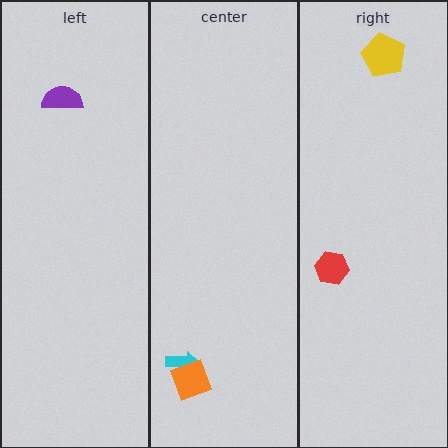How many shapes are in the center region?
2.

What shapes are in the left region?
The purple semicircle.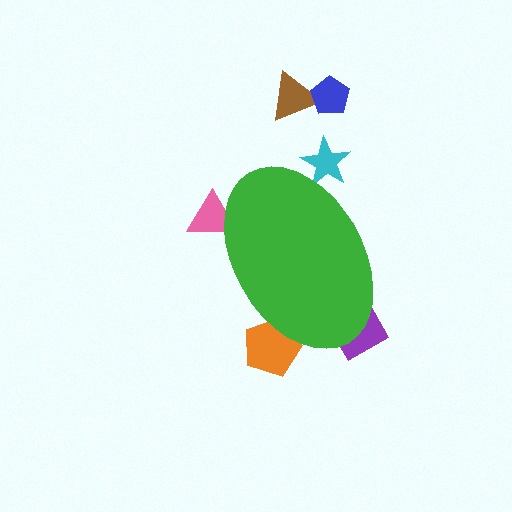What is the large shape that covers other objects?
A green ellipse.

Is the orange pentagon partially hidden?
Yes, the orange pentagon is partially hidden behind the green ellipse.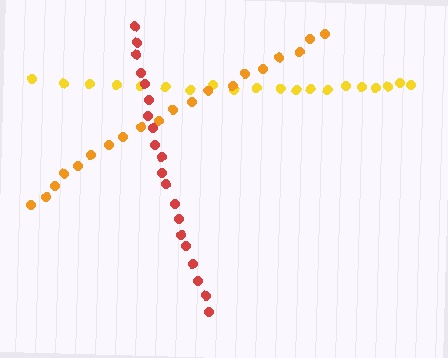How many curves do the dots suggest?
There are 3 distinct paths.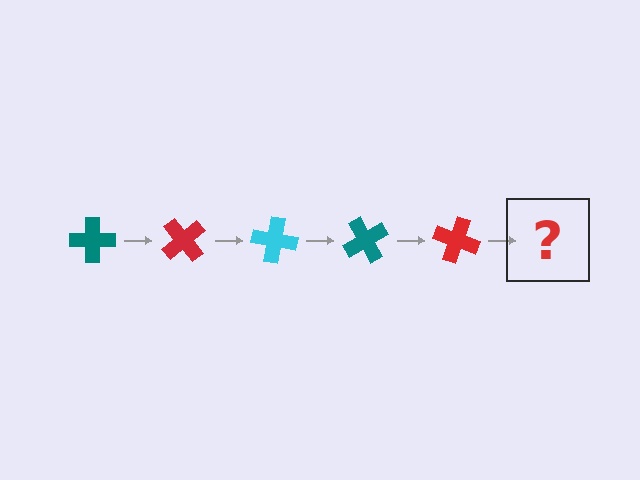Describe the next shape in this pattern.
It should be a cyan cross, rotated 250 degrees from the start.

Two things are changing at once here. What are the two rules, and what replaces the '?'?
The two rules are that it rotates 50 degrees each step and the color cycles through teal, red, and cyan. The '?' should be a cyan cross, rotated 250 degrees from the start.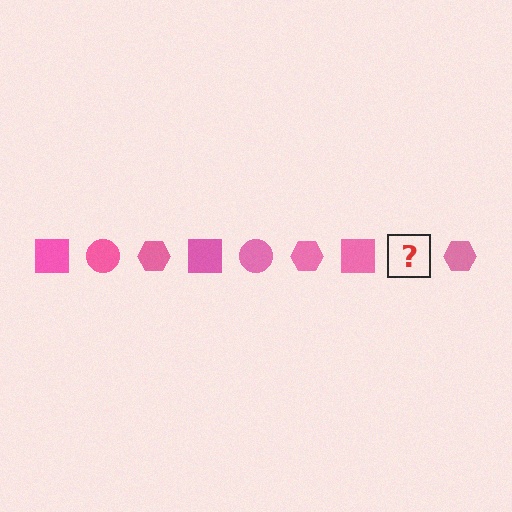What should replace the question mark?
The question mark should be replaced with a pink circle.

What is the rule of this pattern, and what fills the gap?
The rule is that the pattern cycles through square, circle, hexagon shapes in pink. The gap should be filled with a pink circle.